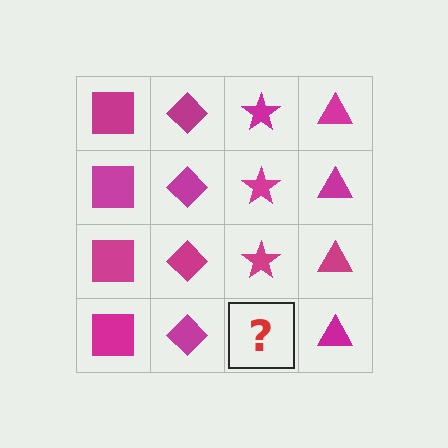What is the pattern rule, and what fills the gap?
The rule is that each column has a consistent shape. The gap should be filled with a magenta star.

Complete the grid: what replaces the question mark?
The question mark should be replaced with a magenta star.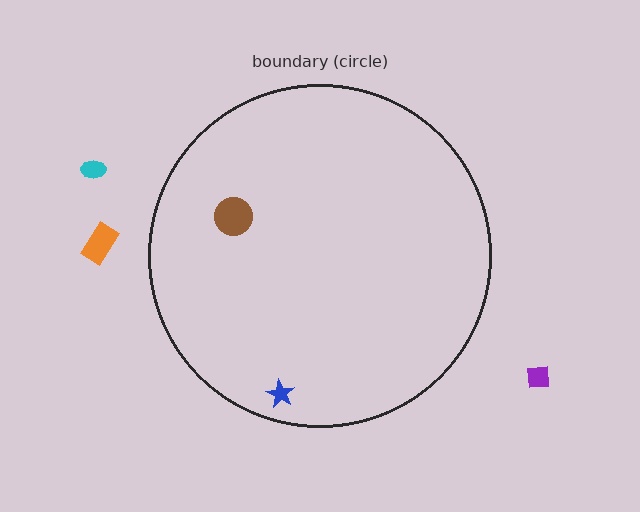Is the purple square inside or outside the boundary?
Outside.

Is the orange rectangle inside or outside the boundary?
Outside.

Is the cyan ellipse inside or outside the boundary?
Outside.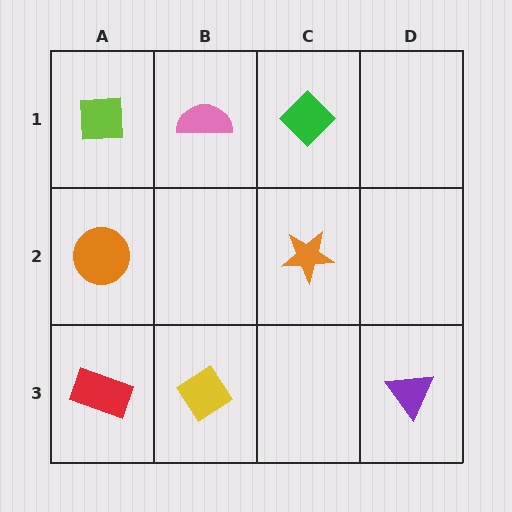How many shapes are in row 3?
3 shapes.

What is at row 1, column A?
A lime square.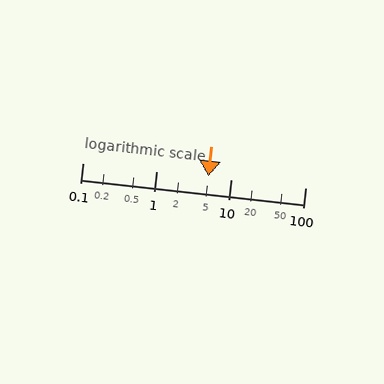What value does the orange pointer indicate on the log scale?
The pointer indicates approximately 5.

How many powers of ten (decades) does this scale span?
The scale spans 3 decades, from 0.1 to 100.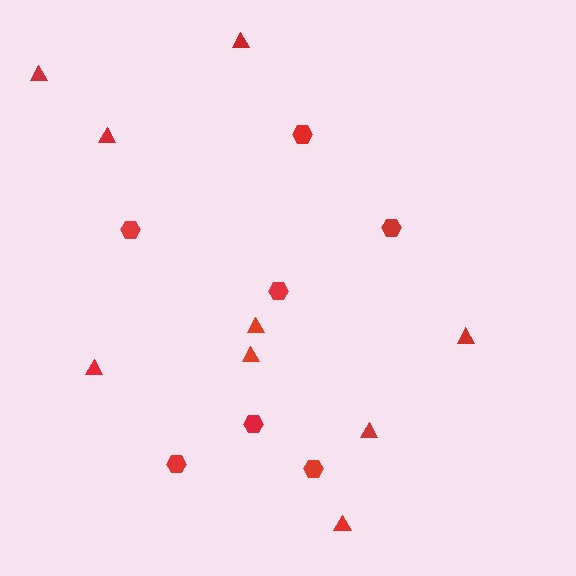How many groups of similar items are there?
There are 2 groups: one group of triangles (9) and one group of hexagons (7).